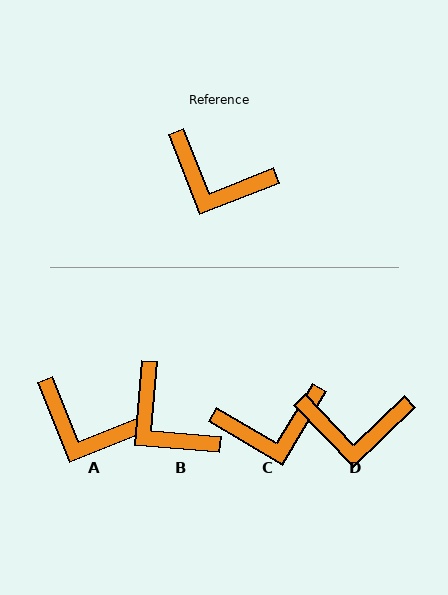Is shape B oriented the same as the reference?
No, it is off by about 26 degrees.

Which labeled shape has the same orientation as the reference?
A.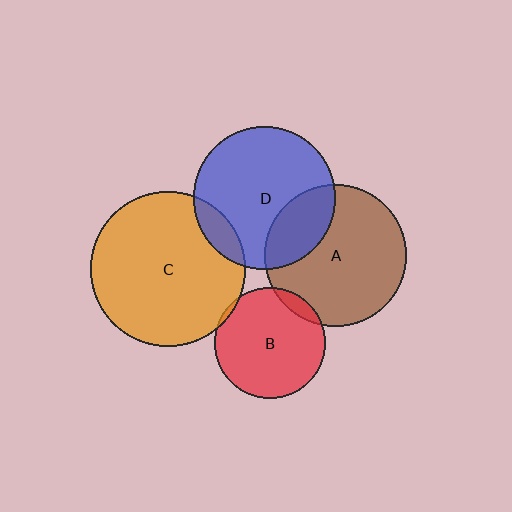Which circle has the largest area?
Circle C (orange).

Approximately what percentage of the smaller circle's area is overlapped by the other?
Approximately 5%.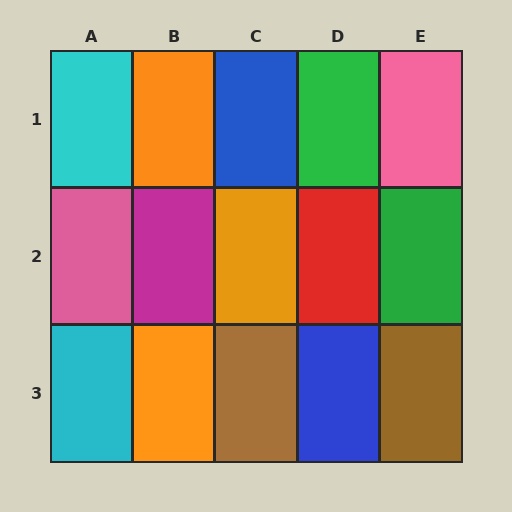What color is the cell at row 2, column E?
Green.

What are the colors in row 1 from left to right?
Cyan, orange, blue, green, pink.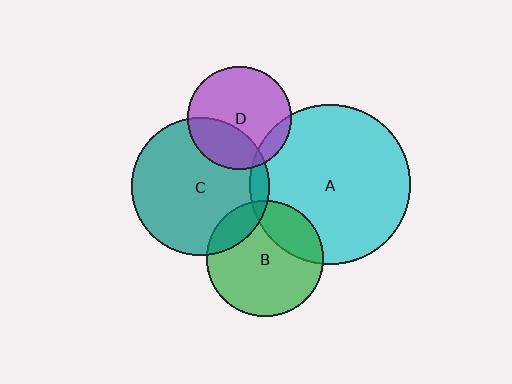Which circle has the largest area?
Circle A (cyan).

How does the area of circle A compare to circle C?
Approximately 1.4 times.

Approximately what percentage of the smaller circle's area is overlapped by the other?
Approximately 30%.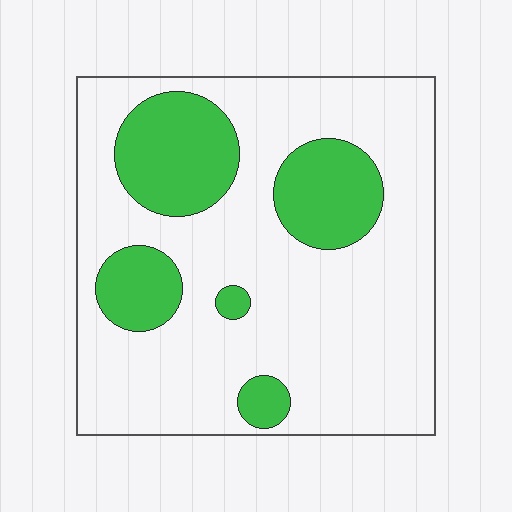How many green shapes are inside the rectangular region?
5.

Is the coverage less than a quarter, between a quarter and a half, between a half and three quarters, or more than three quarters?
Less than a quarter.